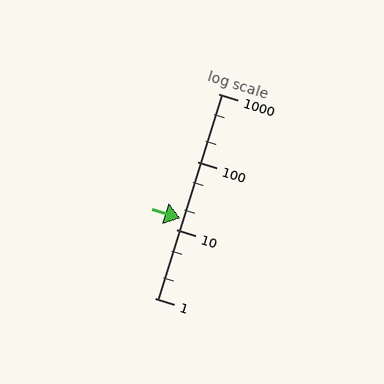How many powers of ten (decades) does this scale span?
The scale spans 3 decades, from 1 to 1000.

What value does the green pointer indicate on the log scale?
The pointer indicates approximately 15.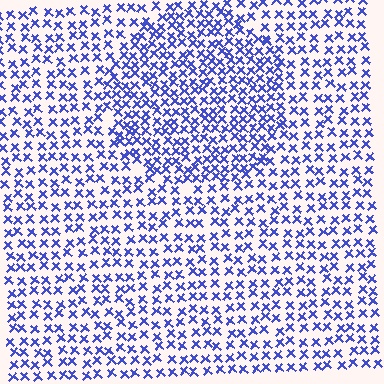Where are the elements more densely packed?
The elements are more densely packed inside the circle boundary.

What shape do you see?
I see a circle.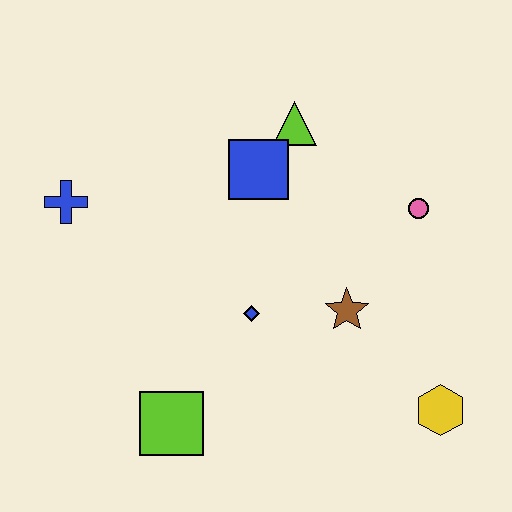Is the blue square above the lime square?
Yes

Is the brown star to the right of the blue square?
Yes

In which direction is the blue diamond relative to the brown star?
The blue diamond is to the left of the brown star.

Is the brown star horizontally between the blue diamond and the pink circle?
Yes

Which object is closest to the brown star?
The blue diamond is closest to the brown star.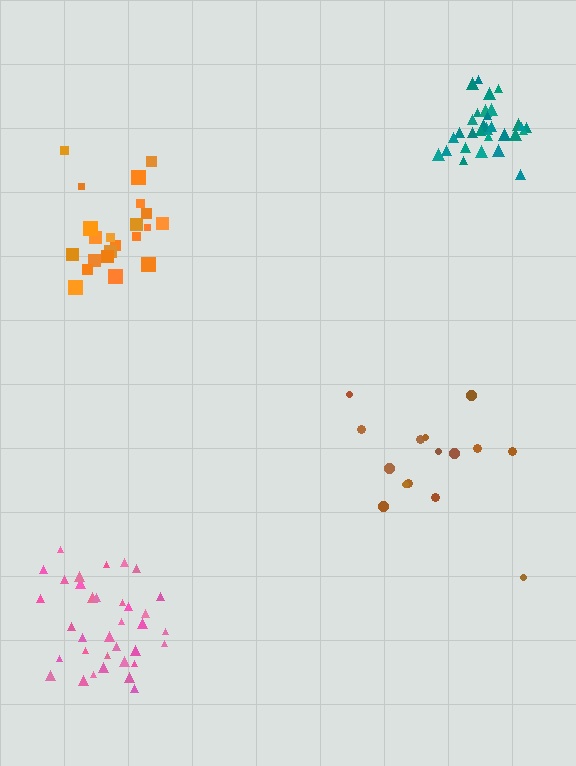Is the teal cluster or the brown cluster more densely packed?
Teal.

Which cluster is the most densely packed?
Teal.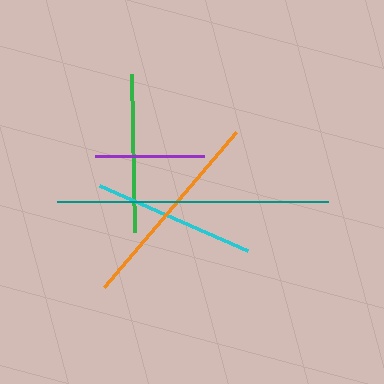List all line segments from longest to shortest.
From longest to shortest: teal, orange, cyan, green, purple.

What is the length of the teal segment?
The teal segment is approximately 271 pixels long.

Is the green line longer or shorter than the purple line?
The green line is longer than the purple line.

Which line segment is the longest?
The teal line is the longest at approximately 271 pixels.